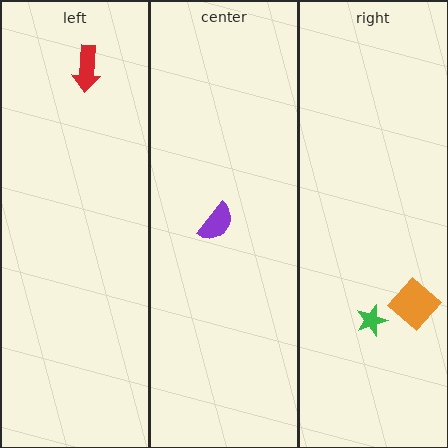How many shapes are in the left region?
1.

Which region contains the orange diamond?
The right region.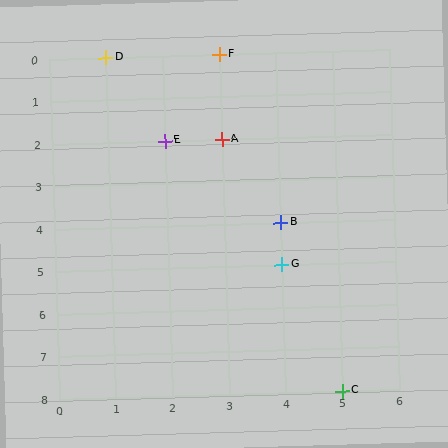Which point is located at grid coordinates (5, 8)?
Point C is at (5, 8).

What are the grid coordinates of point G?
Point G is at grid coordinates (4, 5).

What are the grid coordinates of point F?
Point F is at grid coordinates (3, 0).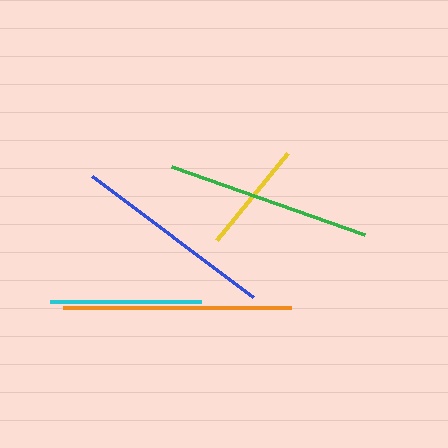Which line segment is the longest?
The orange line is the longest at approximately 228 pixels.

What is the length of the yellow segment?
The yellow segment is approximately 112 pixels long.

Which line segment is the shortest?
The yellow line is the shortest at approximately 112 pixels.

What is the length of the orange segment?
The orange segment is approximately 228 pixels long.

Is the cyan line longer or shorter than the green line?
The green line is longer than the cyan line.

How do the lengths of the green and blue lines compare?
The green and blue lines are approximately the same length.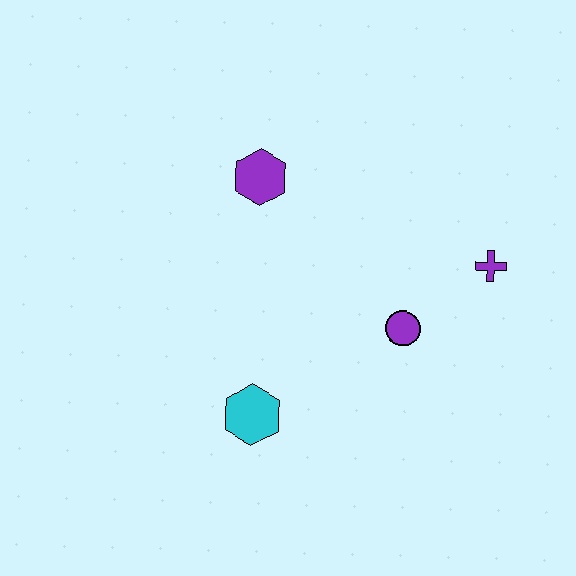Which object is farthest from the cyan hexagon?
The purple cross is farthest from the cyan hexagon.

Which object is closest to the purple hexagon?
The purple circle is closest to the purple hexagon.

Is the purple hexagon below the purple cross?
No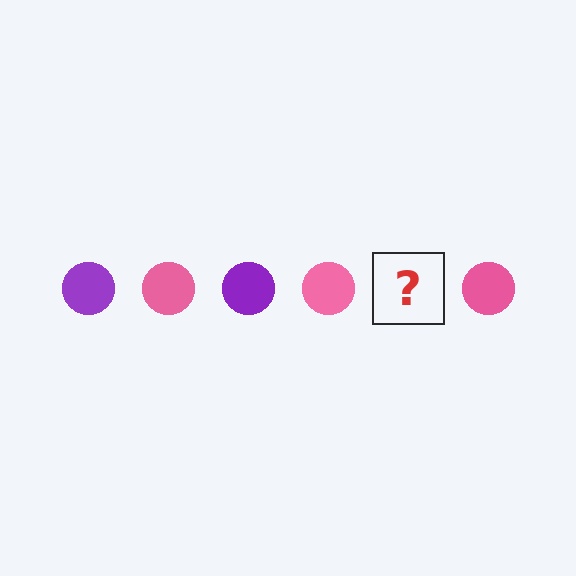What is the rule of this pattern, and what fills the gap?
The rule is that the pattern cycles through purple, pink circles. The gap should be filled with a purple circle.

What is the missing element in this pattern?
The missing element is a purple circle.